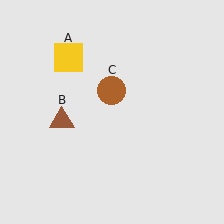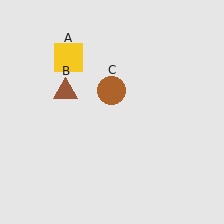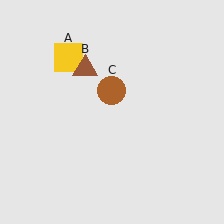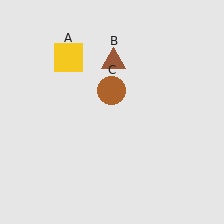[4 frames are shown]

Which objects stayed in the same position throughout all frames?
Yellow square (object A) and brown circle (object C) remained stationary.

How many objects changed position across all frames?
1 object changed position: brown triangle (object B).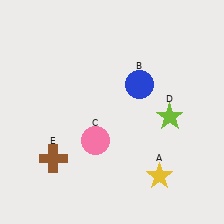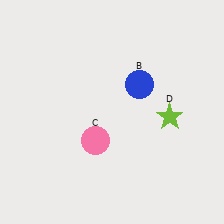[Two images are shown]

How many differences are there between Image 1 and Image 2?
There are 2 differences between the two images.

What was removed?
The brown cross (E), the yellow star (A) were removed in Image 2.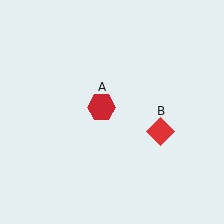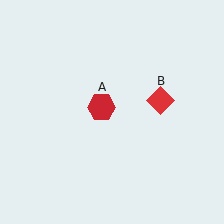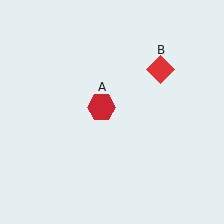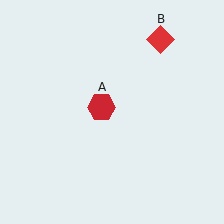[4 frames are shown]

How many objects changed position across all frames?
1 object changed position: red diamond (object B).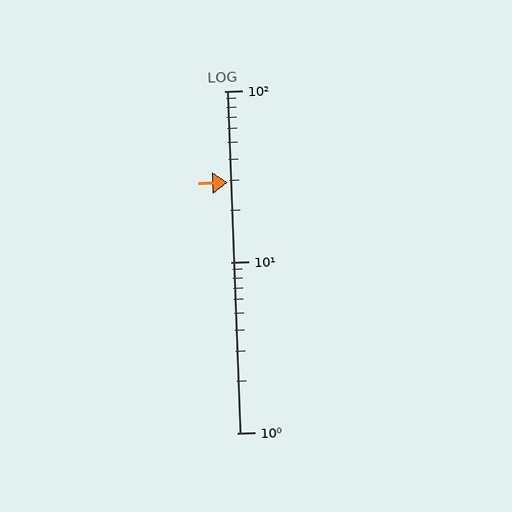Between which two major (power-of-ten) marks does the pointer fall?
The pointer is between 10 and 100.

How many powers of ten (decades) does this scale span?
The scale spans 2 decades, from 1 to 100.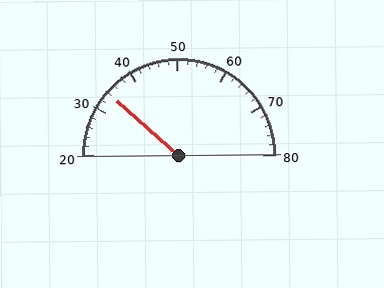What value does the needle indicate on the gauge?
The needle indicates approximately 34.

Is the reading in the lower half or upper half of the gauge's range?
The reading is in the lower half of the range (20 to 80).